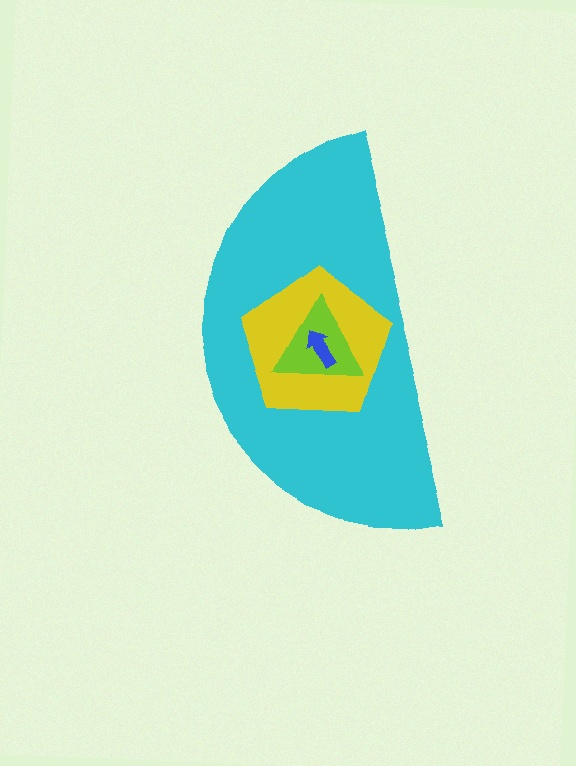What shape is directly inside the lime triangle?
The blue arrow.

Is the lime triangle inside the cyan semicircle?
Yes.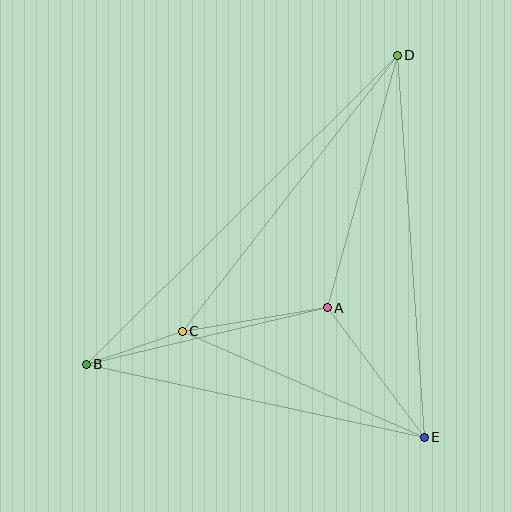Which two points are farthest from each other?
Points B and D are farthest from each other.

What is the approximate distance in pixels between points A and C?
The distance between A and C is approximately 146 pixels.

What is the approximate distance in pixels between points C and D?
The distance between C and D is approximately 349 pixels.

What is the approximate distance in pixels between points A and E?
The distance between A and E is approximately 162 pixels.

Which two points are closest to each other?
Points B and C are closest to each other.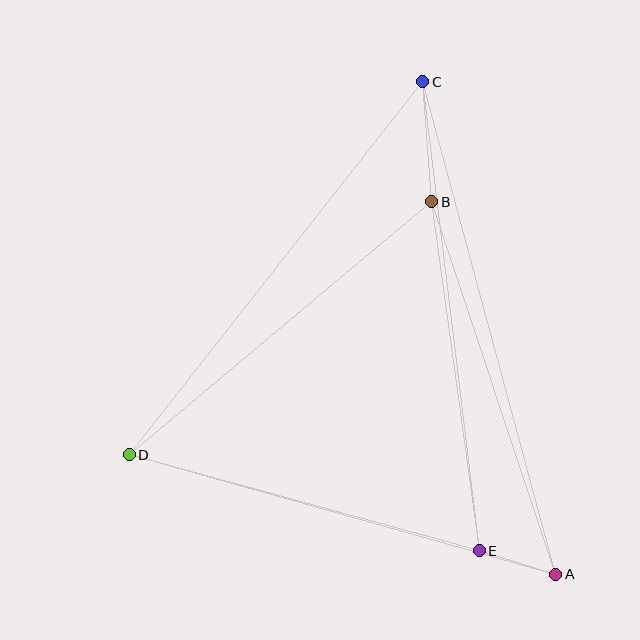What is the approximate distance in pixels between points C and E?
The distance between C and E is approximately 472 pixels.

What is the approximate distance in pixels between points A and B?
The distance between A and B is approximately 393 pixels.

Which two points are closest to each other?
Points A and E are closest to each other.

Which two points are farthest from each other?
Points A and C are farthest from each other.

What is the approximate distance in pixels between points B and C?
The distance between B and C is approximately 120 pixels.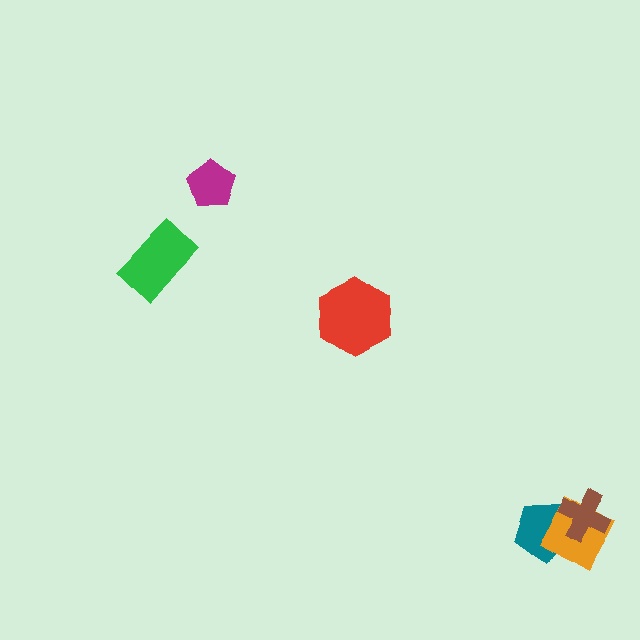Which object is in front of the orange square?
The brown cross is in front of the orange square.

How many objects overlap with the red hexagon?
0 objects overlap with the red hexagon.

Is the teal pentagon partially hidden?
Yes, it is partially covered by another shape.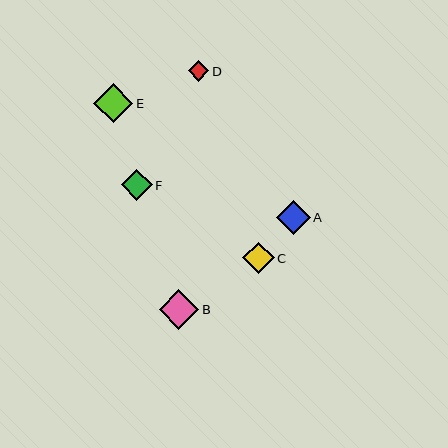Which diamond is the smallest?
Diamond D is the smallest with a size of approximately 20 pixels.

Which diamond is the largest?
Diamond B is the largest with a size of approximately 39 pixels.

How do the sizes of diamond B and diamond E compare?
Diamond B and diamond E are approximately the same size.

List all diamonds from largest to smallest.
From largest to smallest: B, E, A, C, F, D.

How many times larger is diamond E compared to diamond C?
Diamond E is approximately 1.2 times the size of diamond C.